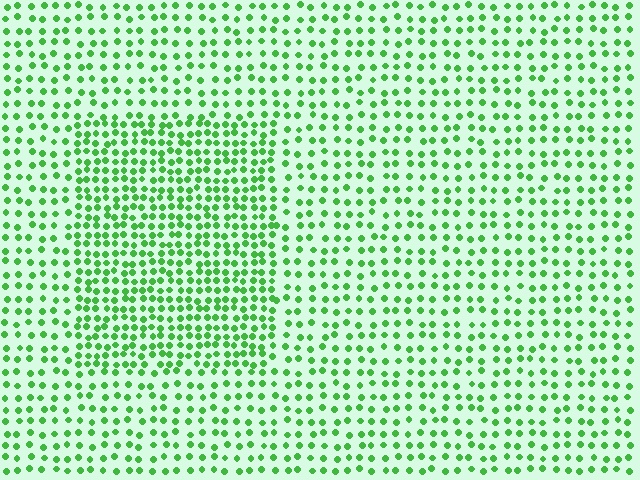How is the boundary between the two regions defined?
The boundary is defined by a change in element density (approximately 1.8x ratio). All elements are the same color, size, and shape.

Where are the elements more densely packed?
The elements are more densely packed inside the rectangle boundary.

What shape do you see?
I see a rectangle.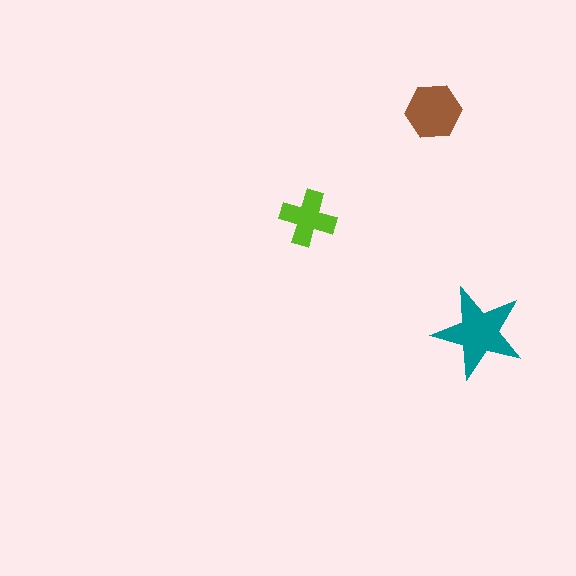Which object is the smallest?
The lime cross.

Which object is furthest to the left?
The lime cross is leftmost.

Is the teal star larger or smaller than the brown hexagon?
Larger.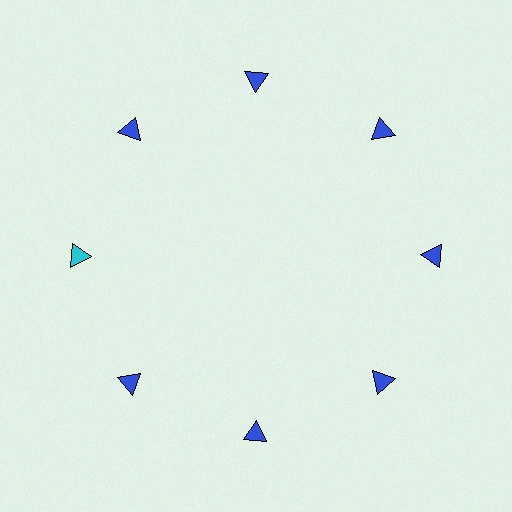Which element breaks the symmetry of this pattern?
The cyan triangle at roughly the 9 o'clock position breaks the symmetry. All other shapes are blue triangles.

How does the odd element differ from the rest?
It has a different color: cyan instead of blue.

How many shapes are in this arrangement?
There are 8 shapes arranged in a ring pattern.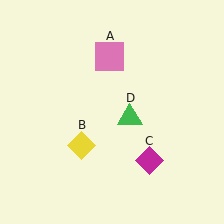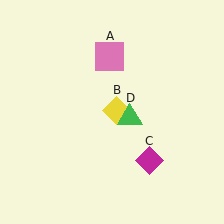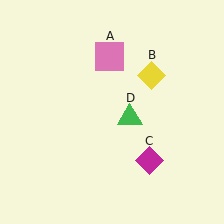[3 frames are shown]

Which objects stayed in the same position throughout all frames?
Pink square (object A) and magenta diamond (object C) and green triangle (object D) remained stationary.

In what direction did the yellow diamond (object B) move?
The yellow diamond (object B) moved up and to the right.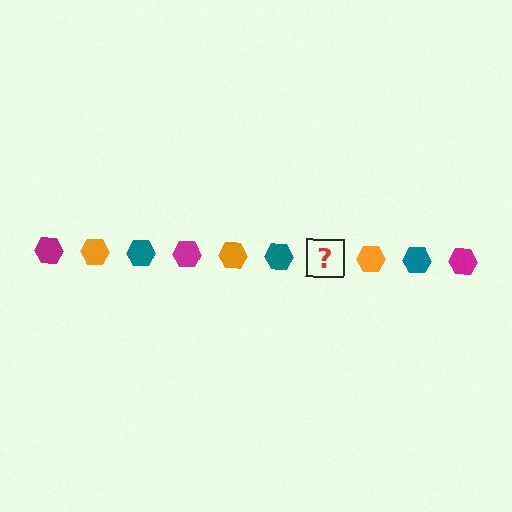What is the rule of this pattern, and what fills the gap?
The rule is that the pattern cycles through magenta, orange, teal hexagons. The gap should be filled with a magenta hexagon.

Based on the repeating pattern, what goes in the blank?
The blank should be a magenta hexagon.